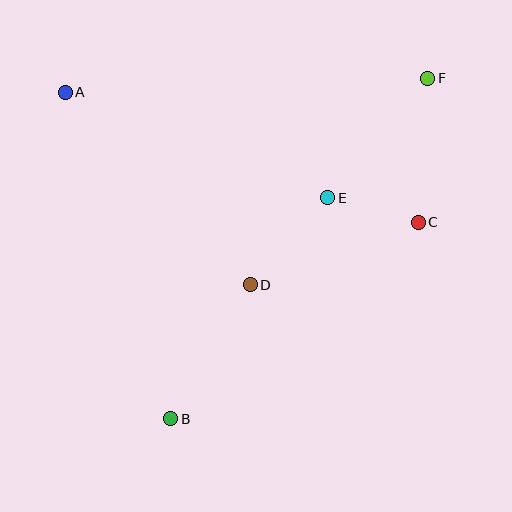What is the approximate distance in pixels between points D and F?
The distance between D and F is approximately 272 pixels.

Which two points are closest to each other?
Points C and E are closest to each other.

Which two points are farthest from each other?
Points B and F are farthest from each other.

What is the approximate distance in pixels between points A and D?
The distance between A and D is approximately 267 pixels.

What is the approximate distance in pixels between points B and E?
The distance between B and E is approximately 271 pixels.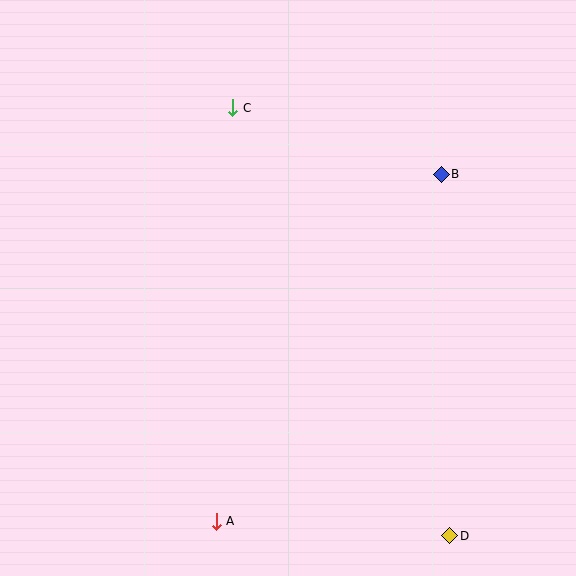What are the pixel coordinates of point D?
Point D is at (450, 536).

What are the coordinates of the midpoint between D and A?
The midpoint between D and A is at (333, 529).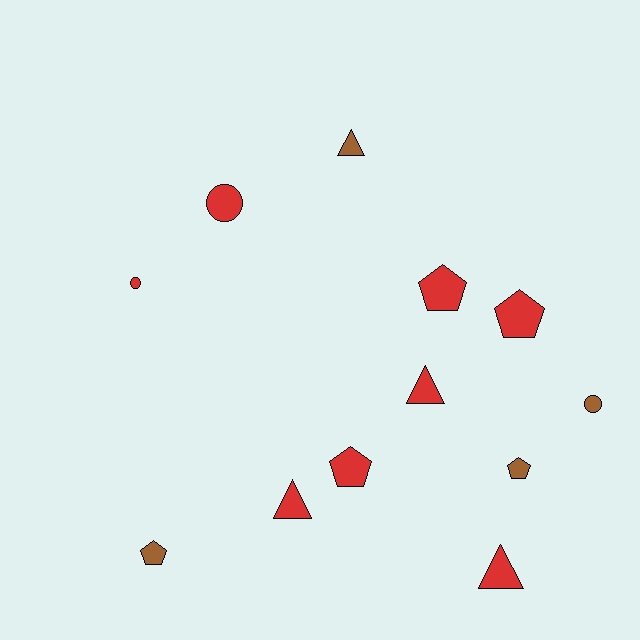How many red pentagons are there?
There are 3 red pentagons.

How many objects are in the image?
There are 12 objects.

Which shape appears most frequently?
Pentagon, with 5 objects.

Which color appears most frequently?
Red, with 8 objects.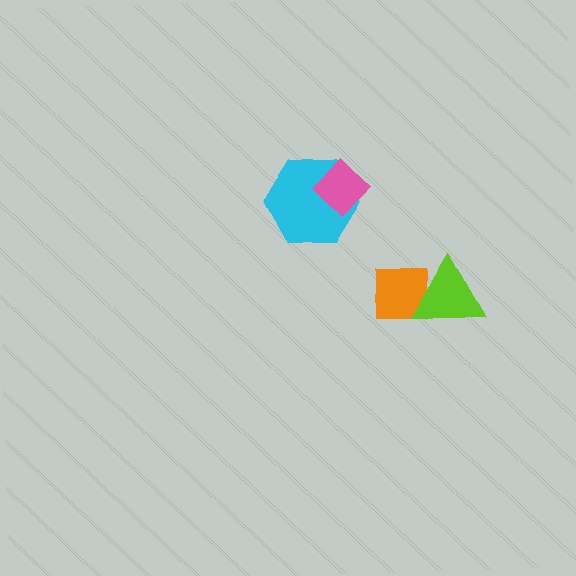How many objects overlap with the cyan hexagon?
1 object overlaps with the cyan hexagon.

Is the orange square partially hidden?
Yes, it is partially covered by another shape.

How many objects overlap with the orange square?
1 object overlaps with the orange square.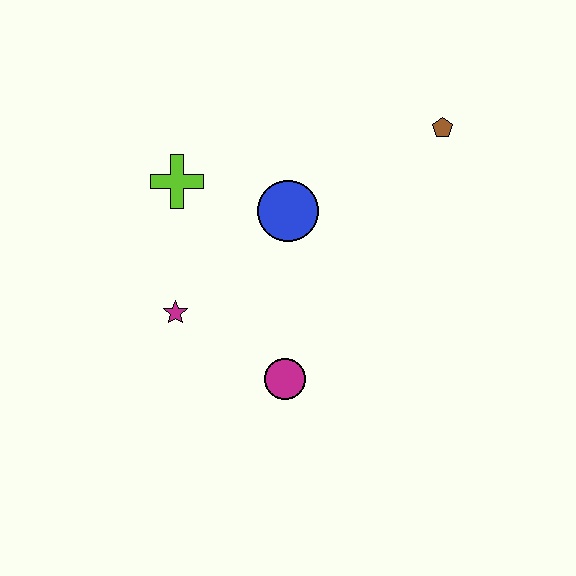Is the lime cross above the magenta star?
Yes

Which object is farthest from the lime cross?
The brown pentagon is farthest from the lime cross.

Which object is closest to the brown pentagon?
The blue circle is closest to the brown pentagon.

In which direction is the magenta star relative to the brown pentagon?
The magenta star is to the left of the brown pentagon.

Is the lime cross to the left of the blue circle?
Yes